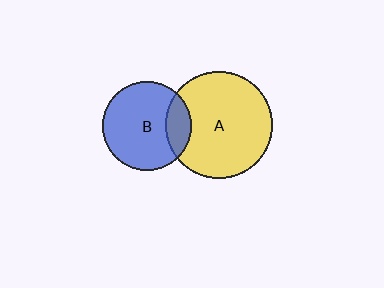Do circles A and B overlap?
Yes.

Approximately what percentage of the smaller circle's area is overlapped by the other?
Approximately 20%.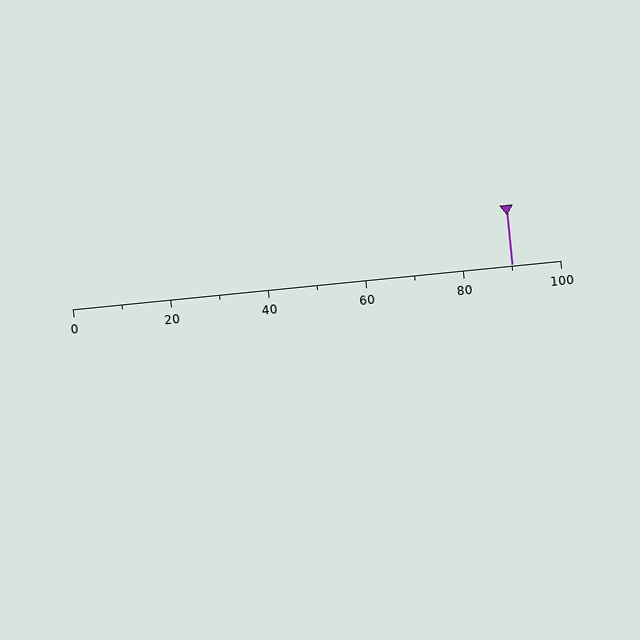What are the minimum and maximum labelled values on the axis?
The axis runs from 0 to 100.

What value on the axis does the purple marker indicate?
The marker indicates approximately 90.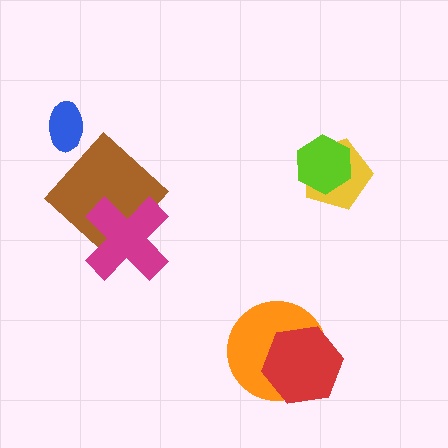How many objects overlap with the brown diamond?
1 object overlaps with the brown diamond.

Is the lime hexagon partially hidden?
No, no other shape covers it.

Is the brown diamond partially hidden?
Yes, it is partially covered by another shape.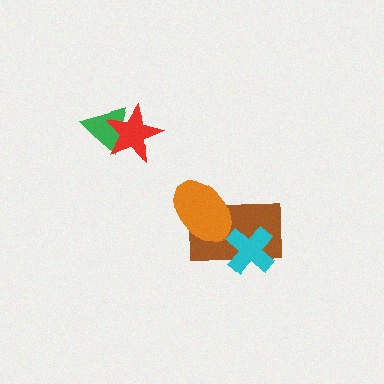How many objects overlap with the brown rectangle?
2 objects overlap with the brown rectangle.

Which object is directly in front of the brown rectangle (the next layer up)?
The orange ellipse is directly in front of the brown rectangle.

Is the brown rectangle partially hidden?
Yes, it is partially covered by another shape.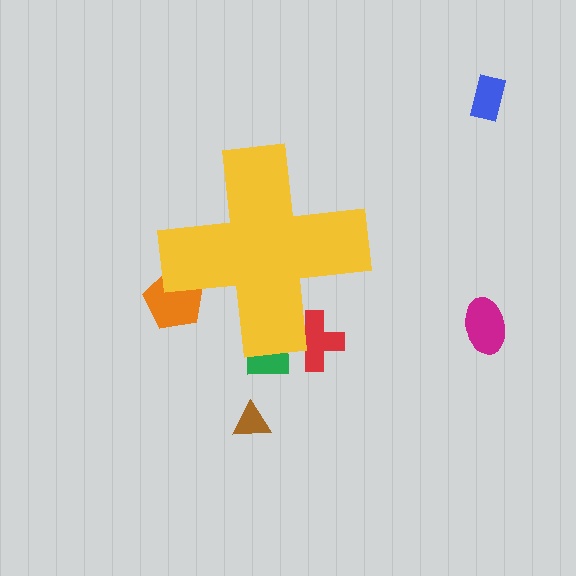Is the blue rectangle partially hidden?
No, the blue rectangle is fully visible.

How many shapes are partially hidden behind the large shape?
3 shapes are partially hidden.